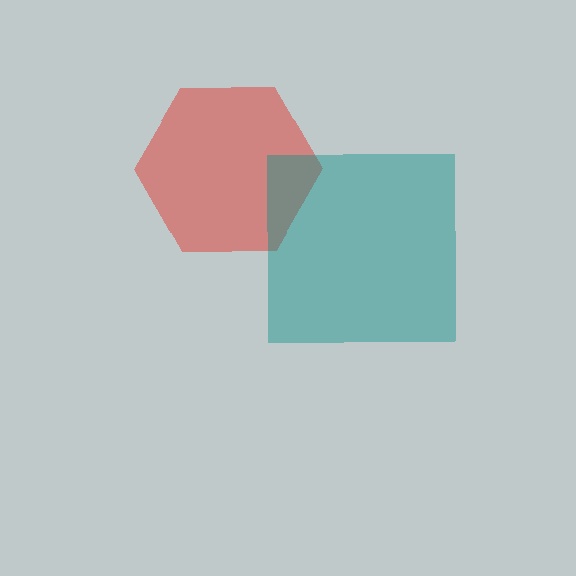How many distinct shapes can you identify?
There are 2 distinct shapes: a red hexagon, a teal square.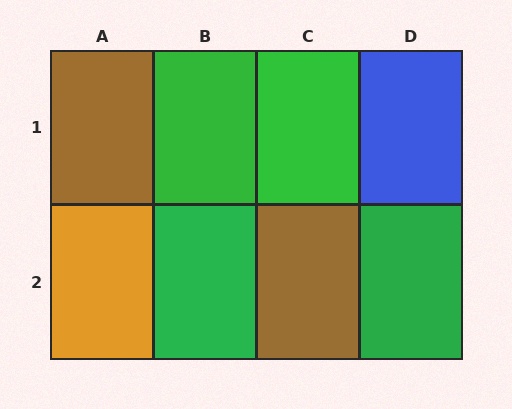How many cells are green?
4 cells are green.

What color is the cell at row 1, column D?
Blue.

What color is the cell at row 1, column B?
Green.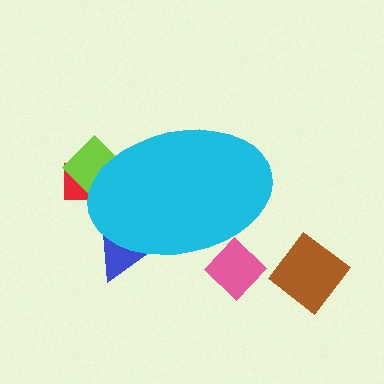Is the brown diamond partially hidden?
No, the brown diamond is fully visible.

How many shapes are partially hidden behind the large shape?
4 shapes are partially hidden.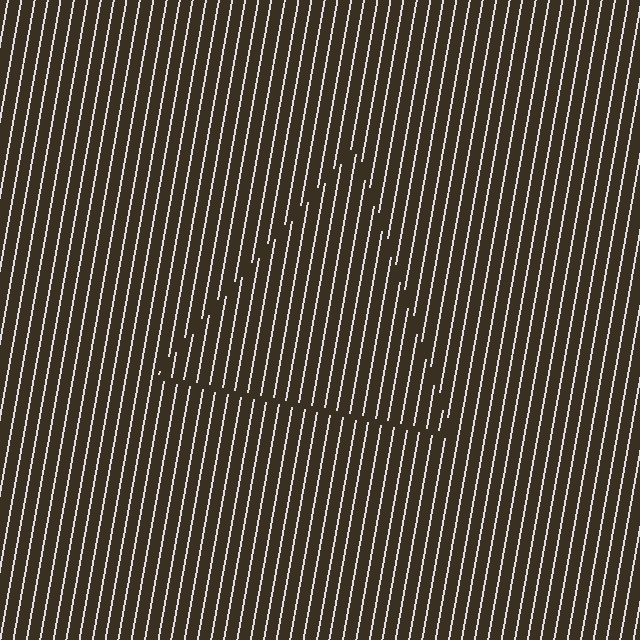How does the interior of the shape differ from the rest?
The interior of the shape contains the same grating, shifted by half a period — the contour is defined by the phase discontinuity where line-ends from the inner and outer gratings abut.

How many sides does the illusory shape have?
3 sides — the line-ends trace a triangle.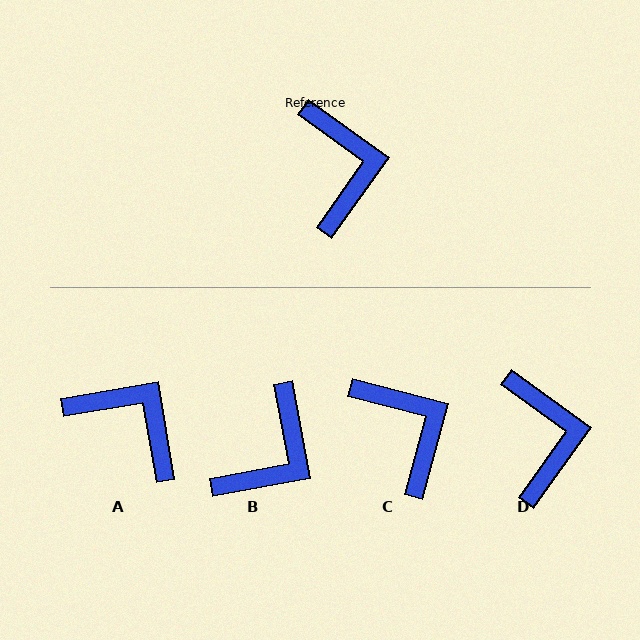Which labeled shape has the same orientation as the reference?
D.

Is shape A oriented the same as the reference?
No, it is off by about 45 degrees.